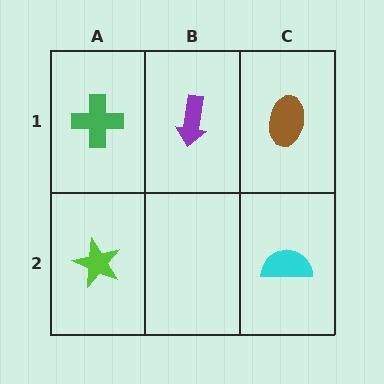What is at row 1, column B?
A purple arrow.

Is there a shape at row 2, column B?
No, that cell is empty.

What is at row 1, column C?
A brown ellipse.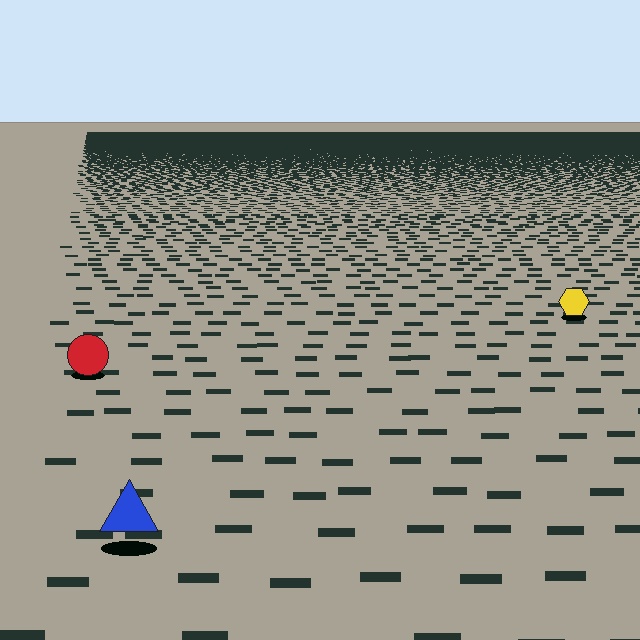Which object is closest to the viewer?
The blue triangle is closest. The texture marks near it are larger and more spread out.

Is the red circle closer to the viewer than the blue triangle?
No. The blue triangle is closer — you can tell from the texture gradient: the ground texture is coarser near it.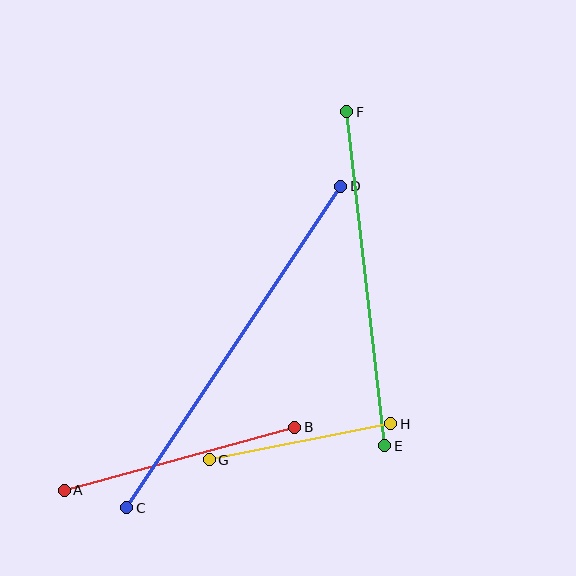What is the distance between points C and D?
The distance is approximately 386 pixels.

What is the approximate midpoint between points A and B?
The midpoint is at approximately (179, 459) pixels.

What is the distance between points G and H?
The distance is approximately 185 pixels.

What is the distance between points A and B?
The distance is approximately 239 pixels.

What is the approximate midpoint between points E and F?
The midpoint is at approximately (366, 279) pixels.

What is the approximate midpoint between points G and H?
The midpoint is at approximately (300, 442) pixels.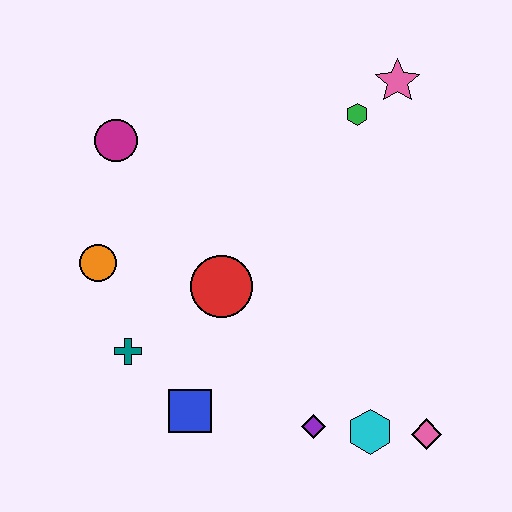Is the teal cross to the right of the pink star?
No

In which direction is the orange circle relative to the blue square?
The orange circle is above the blue square.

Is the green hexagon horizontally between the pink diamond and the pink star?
No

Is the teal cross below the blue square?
No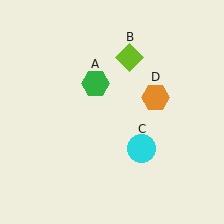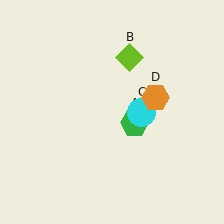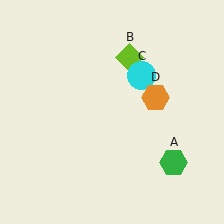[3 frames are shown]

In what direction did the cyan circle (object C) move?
The cyan circle (object C) moved up.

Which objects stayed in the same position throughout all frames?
Lime diamond (object B) and orange hexagon (object D) remained stationary.